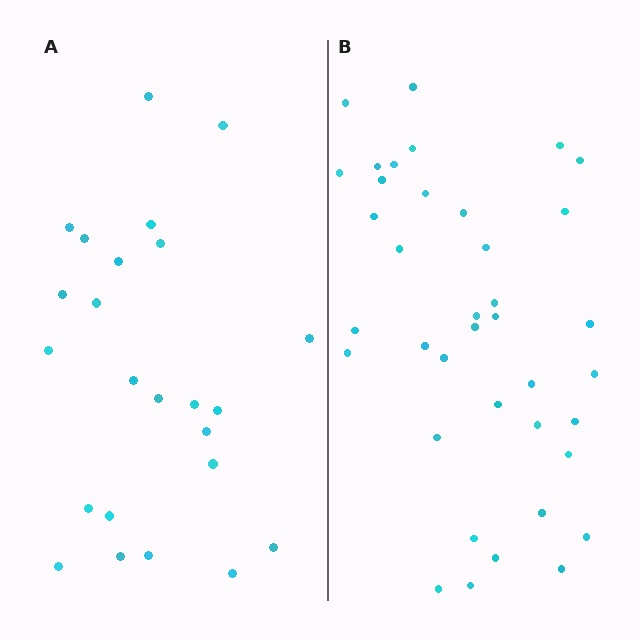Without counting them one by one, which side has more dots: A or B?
Region B (the right region) has more dots.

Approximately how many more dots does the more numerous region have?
Region B has approximately 15 more dots than region A.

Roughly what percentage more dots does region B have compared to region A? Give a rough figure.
About 60% more.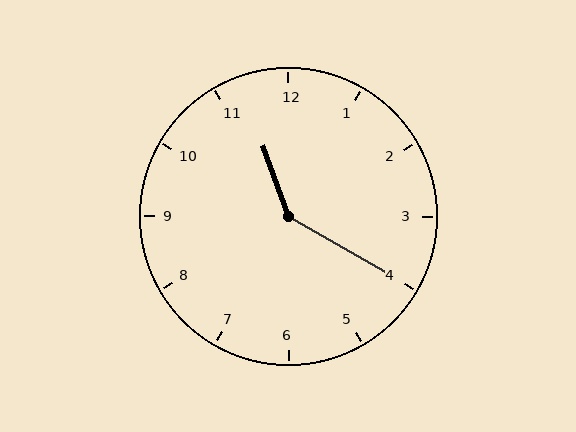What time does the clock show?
11:20.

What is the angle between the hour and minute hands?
Approximately 140 degrees.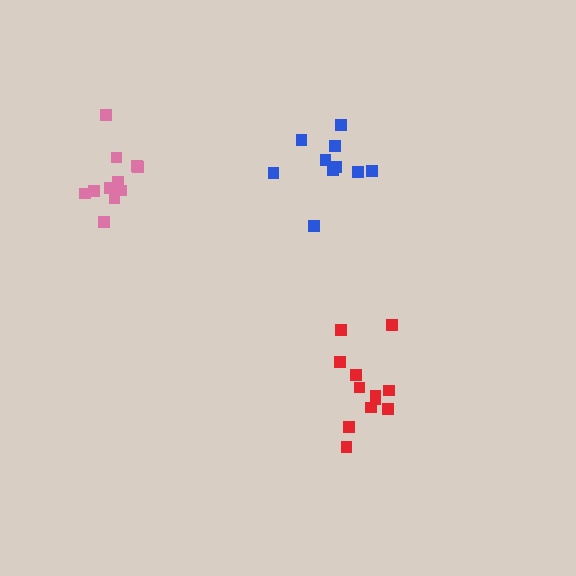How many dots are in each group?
Group 1: 12 dots, Group 2: 10 dots, Group 3: 11 dots (33 total).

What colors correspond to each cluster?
The clusters are colored: red, blue, pink.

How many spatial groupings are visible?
There are 3 spatial groupings.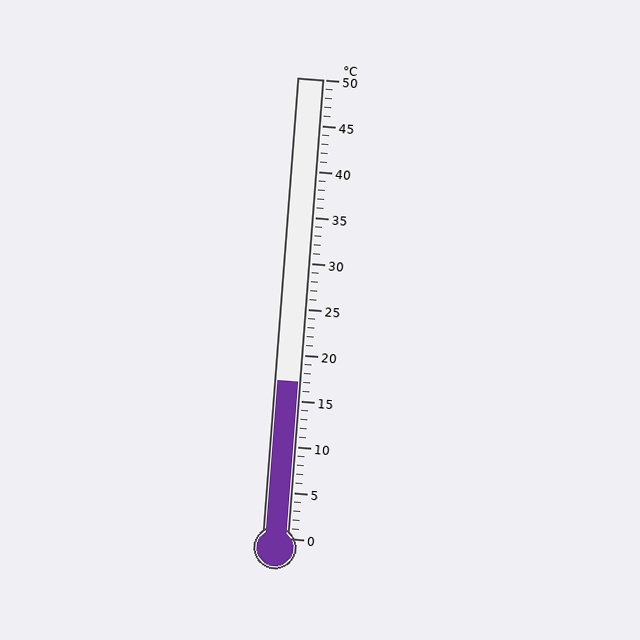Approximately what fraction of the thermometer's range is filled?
The thermometer is filled to approximately 35% of its range.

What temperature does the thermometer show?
The thermometer shows approximately 17°C.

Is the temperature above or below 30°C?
The temperature is below 30°C.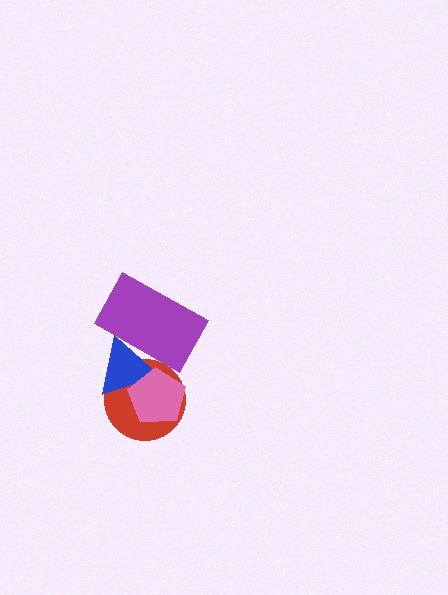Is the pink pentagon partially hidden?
No, no other shape covers it.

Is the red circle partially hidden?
Yes, it is partially covered by another shape.